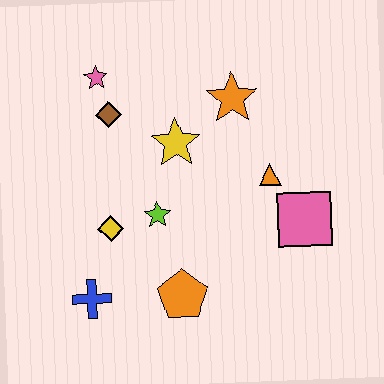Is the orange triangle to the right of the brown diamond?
Yes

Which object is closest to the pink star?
The brown diamond is closest to the pink star.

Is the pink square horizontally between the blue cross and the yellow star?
No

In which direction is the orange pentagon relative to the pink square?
The orange pentagon is to the left of the pink square.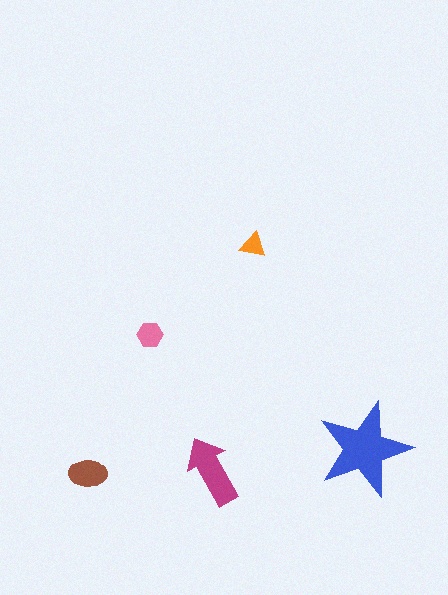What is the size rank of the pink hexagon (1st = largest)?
4th.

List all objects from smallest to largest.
The orange triangle, the pink hexagon, the brown ellipse, the magenta arrow, the blue star.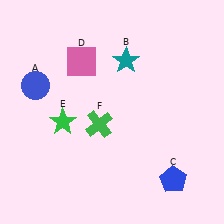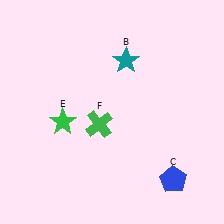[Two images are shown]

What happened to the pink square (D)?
The pink square (D) was removed in Image 2. It was in the top-left area of Image 1.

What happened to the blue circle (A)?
The blue circle (A) was removed in Image 2. It was in the top-left area of Image 1.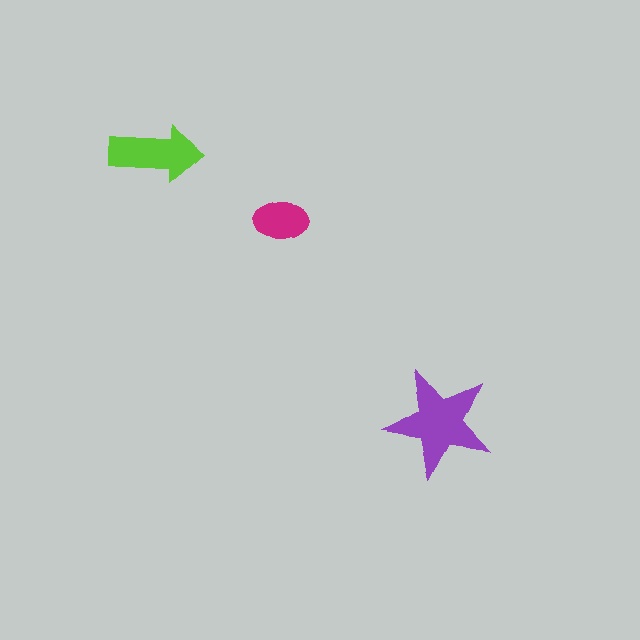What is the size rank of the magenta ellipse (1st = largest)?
3rd.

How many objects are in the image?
There are 3 objects in the image.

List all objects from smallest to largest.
The magenta ellipse, the lime arrow, the purple star.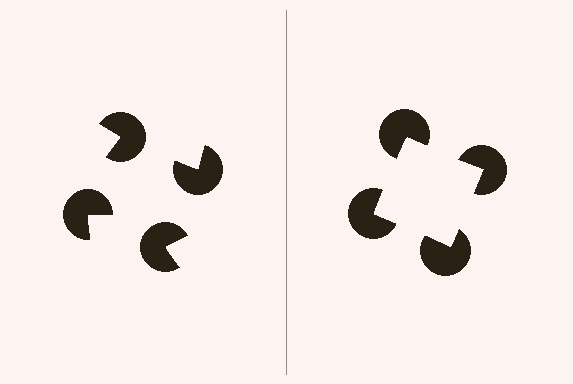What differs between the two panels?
The pac-man discs are positioned identically on both sides; only the wedge orientations differ. On the right they align to a square; on the left they are misaligned.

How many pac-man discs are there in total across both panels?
8 — 4 on each side.